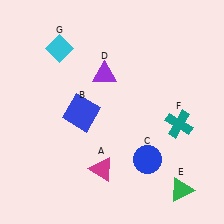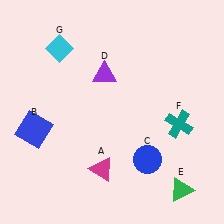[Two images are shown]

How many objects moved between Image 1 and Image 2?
1 object moved between the two images.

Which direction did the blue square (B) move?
The blue square (B) moved left.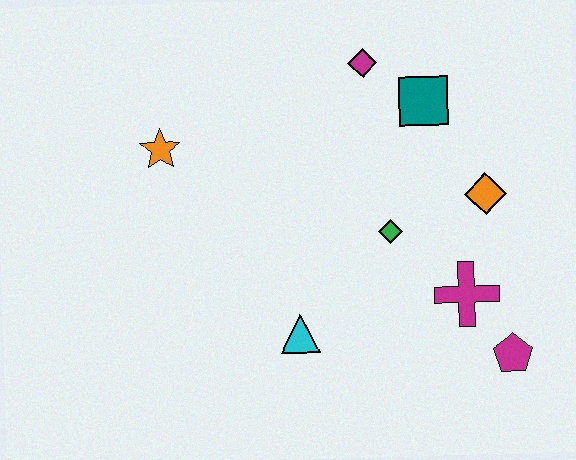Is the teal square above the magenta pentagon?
Yes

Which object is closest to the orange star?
The magenta diamond is closest to the orange star.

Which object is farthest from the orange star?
The magenta pentagon is farthest from the orange star.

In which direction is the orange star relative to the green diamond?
The orange star is to the left of the green diamond.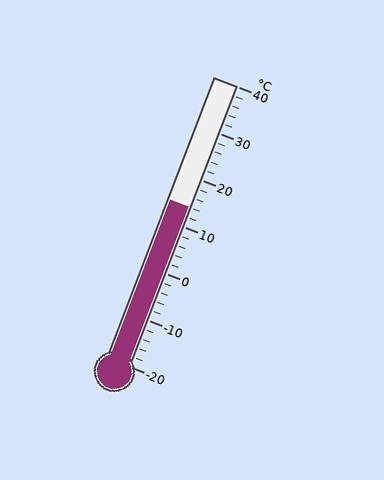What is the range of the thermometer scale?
The thermometer scale ranges from -20°C to 40°C.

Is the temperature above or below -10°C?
The temperature is above -10°C.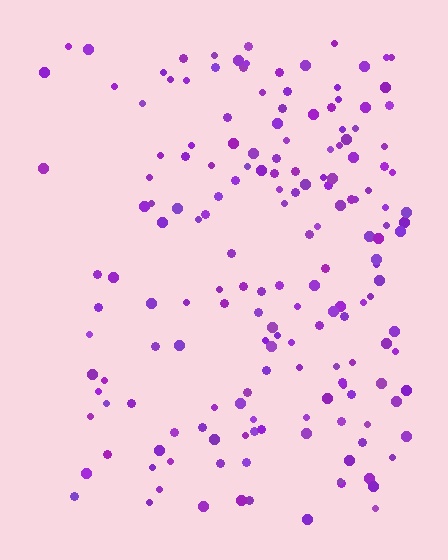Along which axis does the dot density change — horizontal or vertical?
Horizontal.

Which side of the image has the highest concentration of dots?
The right.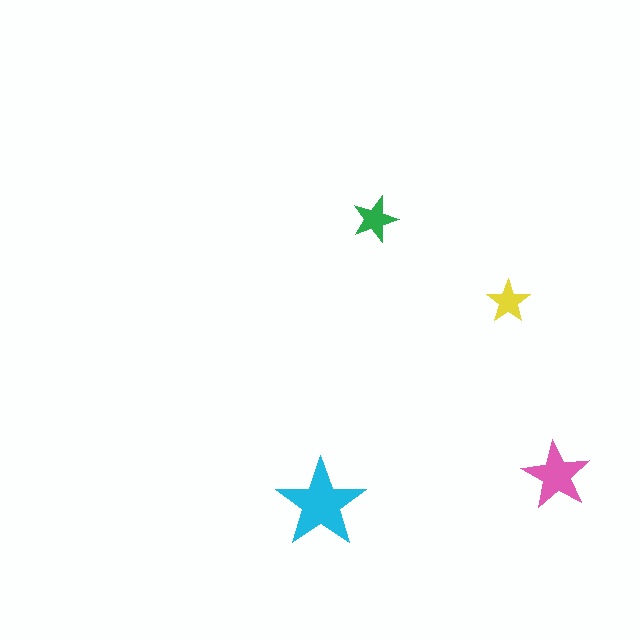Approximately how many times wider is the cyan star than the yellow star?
About 2 times wider.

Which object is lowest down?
The cyan star is bottommost.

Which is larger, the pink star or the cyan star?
The cyan one.